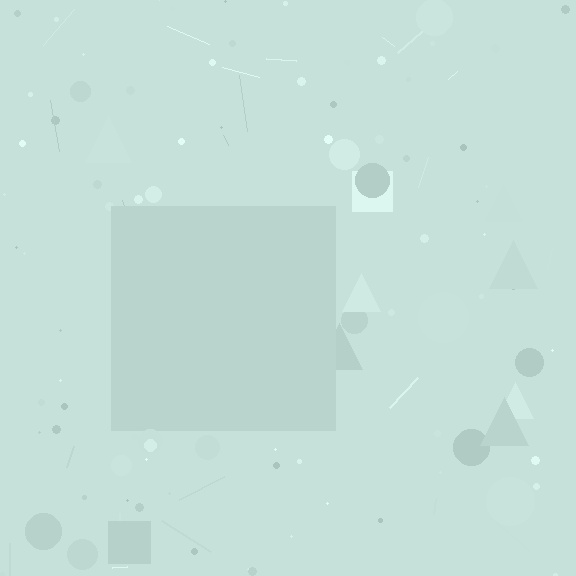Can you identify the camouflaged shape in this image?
The camouflaged shape is a square.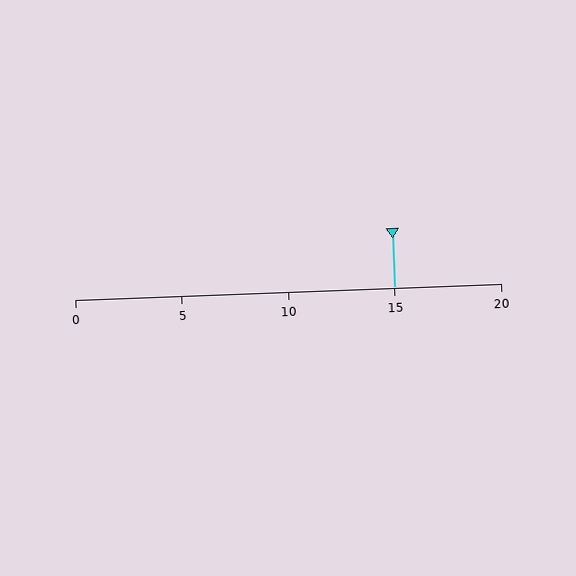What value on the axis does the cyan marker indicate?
The marker indicates approximately 15.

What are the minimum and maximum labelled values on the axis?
The axis runs from 0 to 20.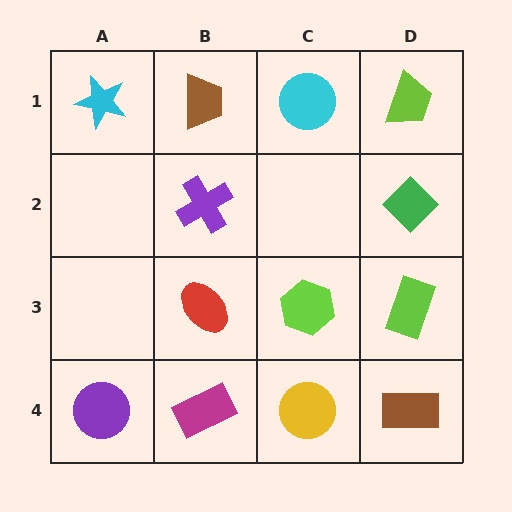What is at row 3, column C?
A lime hexagon.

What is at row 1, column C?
A cyan circle.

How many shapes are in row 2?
2 shapes.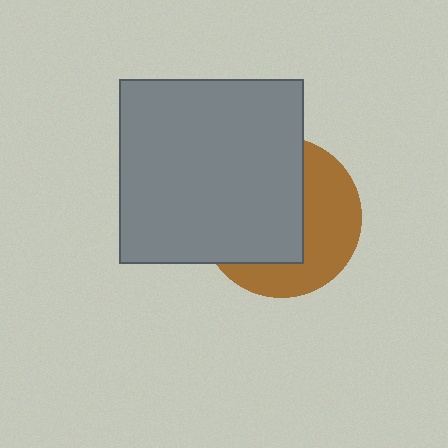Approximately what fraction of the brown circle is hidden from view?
Roughly 56% of the brown circle is hidden behind the gray square.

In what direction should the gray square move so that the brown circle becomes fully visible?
The gray square should move left. That is the shortest direction to clear the overlap and leave the brown circle fully visible.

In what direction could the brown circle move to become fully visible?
The brown circle could move right. That would shift it out from behind the gray square entirely.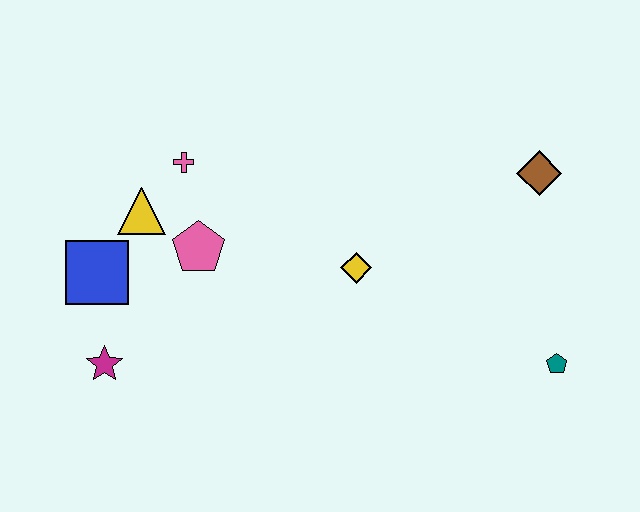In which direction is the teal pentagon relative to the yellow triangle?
The teal pentagon is to the right of the yellow triangle.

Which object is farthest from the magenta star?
The brown diamond is farthest from the magenta star.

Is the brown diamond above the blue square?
Yes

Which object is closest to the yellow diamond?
The pink pentagon is closest to the yellow diamond.